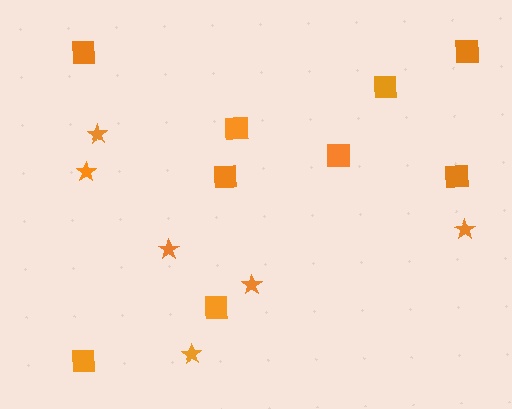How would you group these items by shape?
There are 2 groups: one group of stars (6) and one group of squares (9).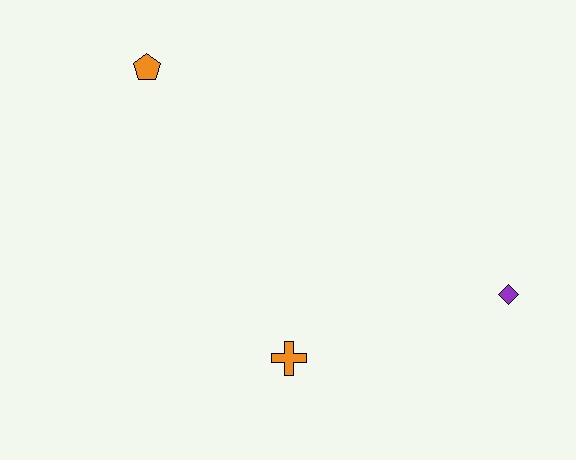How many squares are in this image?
There are no squares.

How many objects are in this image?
There are 3 objects.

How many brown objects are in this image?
There are no brown objects.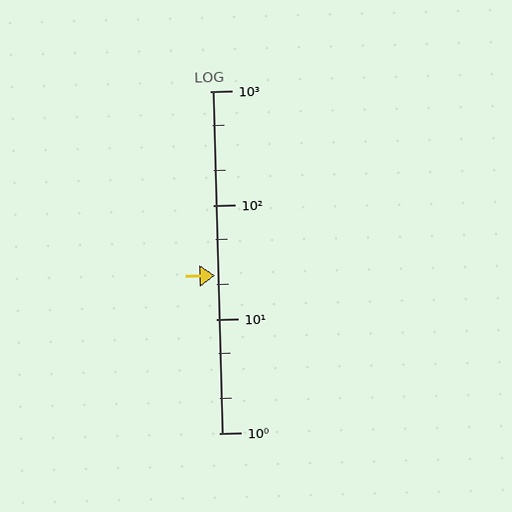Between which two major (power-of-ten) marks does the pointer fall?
The pointer is between 10 and 100.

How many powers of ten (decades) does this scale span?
The scale spans 3 decades, from 1 to 1000.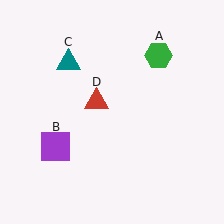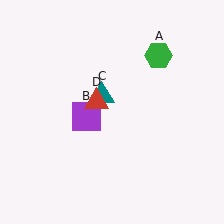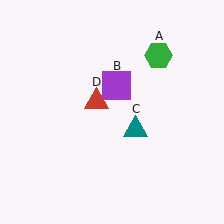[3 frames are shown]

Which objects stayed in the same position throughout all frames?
Green hexagon (object A) and red triangle (object D) remained stationary.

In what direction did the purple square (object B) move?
The purple square (object B) moved up and to the right.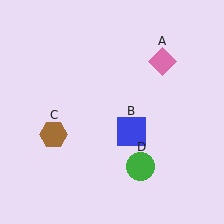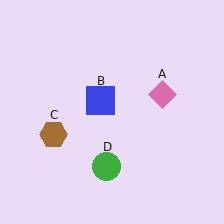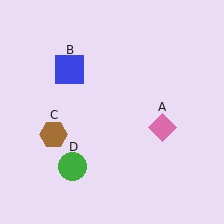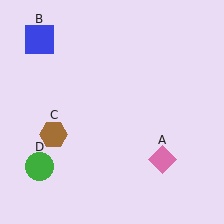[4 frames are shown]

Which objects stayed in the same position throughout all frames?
Brown hexagon (object C) remained stationary.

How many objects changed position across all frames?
3 objects changed position: pink diamond (object A), blue square (object B), green circle (object D).